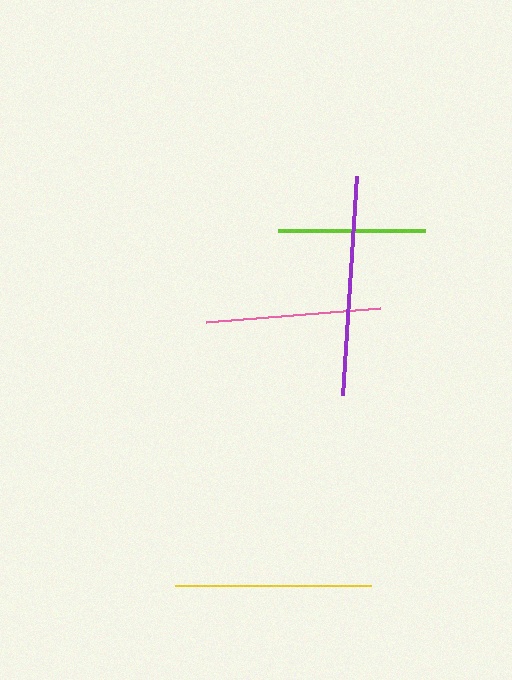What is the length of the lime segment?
The lime segment is approximately 147 pixels long.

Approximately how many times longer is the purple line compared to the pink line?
The purple line is approximately 1.3 times the length of the pink line.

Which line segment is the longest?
The purple line is the longest at approximately 220 pixels.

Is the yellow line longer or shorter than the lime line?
The yellow line is longer than the lime line.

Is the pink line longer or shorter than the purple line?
The purple line is longer than the pink line.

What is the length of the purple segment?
The purple segment is approximately 220 pixels long.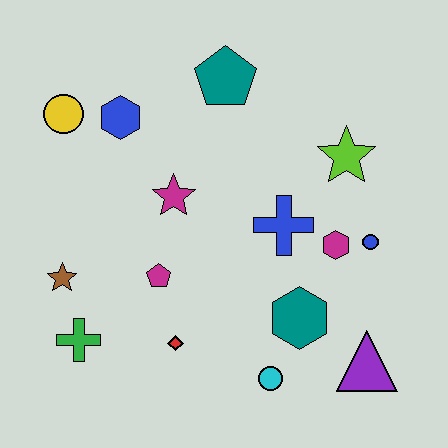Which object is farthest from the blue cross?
The yellow circle is farthest from the blue cross.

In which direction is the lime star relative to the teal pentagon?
The lime star is to the right of the teal pentagon.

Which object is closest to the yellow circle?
The blue hexagon is closest to the yellow circle.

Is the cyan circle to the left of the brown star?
No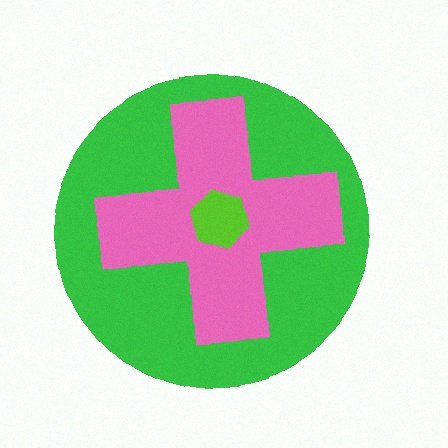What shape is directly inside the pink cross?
The lime hexagon.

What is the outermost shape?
The green circle.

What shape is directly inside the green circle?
The pink cross.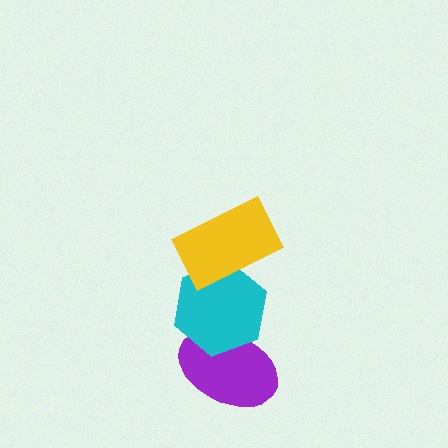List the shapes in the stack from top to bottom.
From top to bottom: the yellow rectangle, the cyan hexagon, the purple ellipse.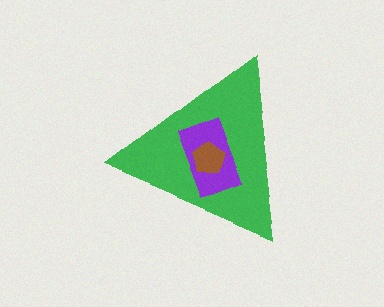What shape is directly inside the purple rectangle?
The brown pentagon.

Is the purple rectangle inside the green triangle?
Yes.